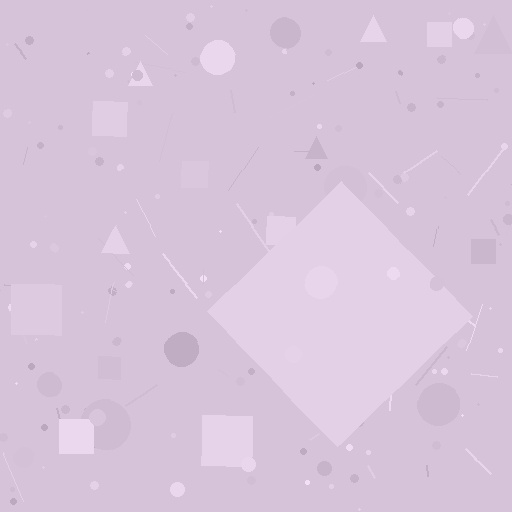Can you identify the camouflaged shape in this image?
The camouflaged shape is a diamond.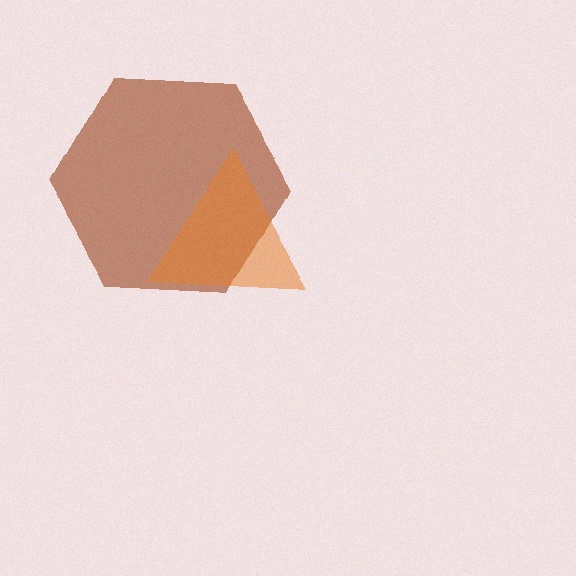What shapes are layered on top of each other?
The layered shapes are: a brown hexagon, an orange triangle.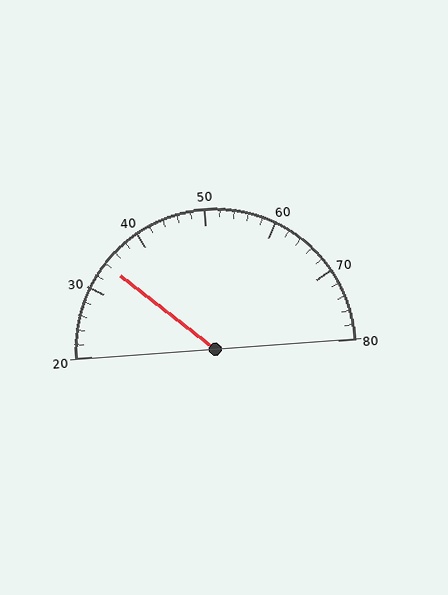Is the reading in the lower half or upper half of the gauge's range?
The reading is in the lower half of the range (20 to 80).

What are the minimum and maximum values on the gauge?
The gauge ranges from 20 to 80.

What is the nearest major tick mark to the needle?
The nearest major tick mark is 30.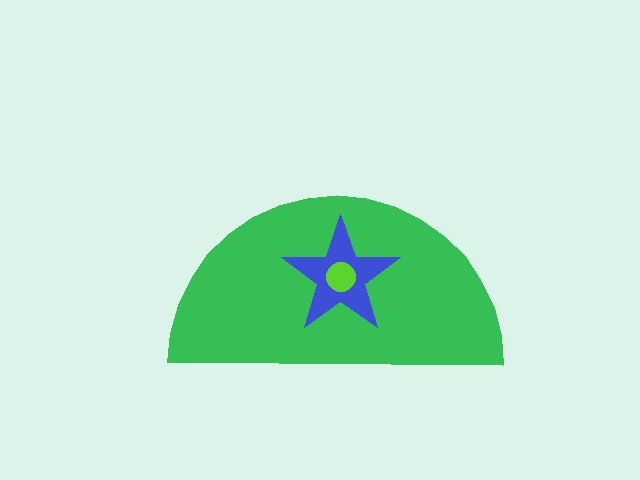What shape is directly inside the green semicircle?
The blue star.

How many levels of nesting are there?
3.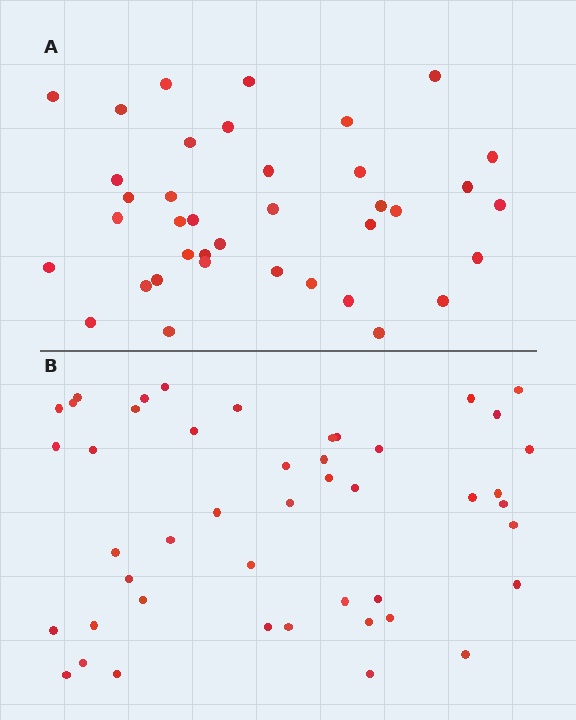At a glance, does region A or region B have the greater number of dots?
Region B (the bottom region) has more dots.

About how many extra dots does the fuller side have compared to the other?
Region B has roughly 8 or so more dots than region A.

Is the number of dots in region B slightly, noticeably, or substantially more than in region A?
Region B has only slightly more — the two regions are fairly close. The ratio is roughly 1.2 to 1.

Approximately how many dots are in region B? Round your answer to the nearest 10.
About 50 dots. (The exact count is 46, which rounds to 50.)